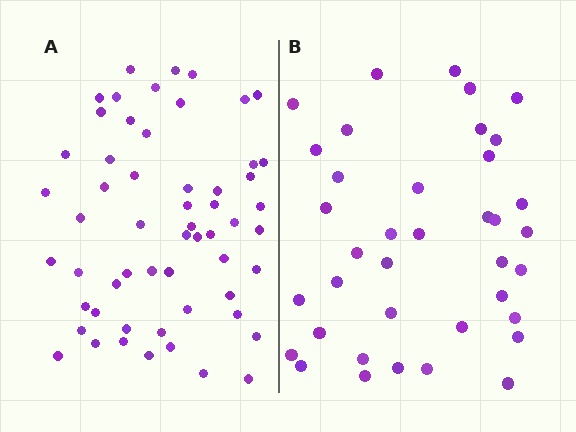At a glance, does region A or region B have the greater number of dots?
Region A (the left region) has more dots.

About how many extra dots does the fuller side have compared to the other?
Region A has approximately 20 more dots than region B.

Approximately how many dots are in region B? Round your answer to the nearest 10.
About 40 dots. (The exact count is 38, which rounds to 40.)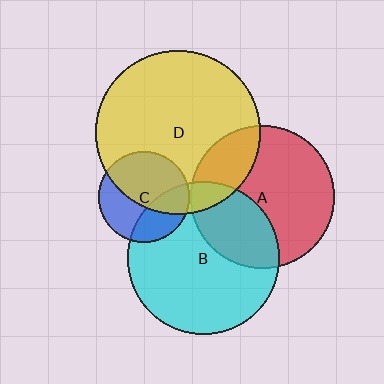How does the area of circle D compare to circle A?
Approximately 1.3 times.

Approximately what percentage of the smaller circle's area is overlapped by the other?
Approximately 55%.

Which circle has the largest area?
Circle D (yellow).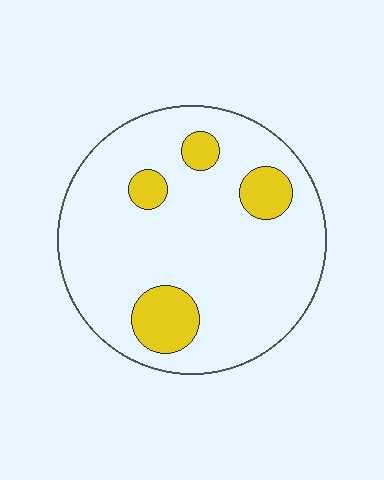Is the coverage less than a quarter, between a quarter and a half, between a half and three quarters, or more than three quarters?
Less than a quarter.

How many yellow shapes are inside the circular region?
4.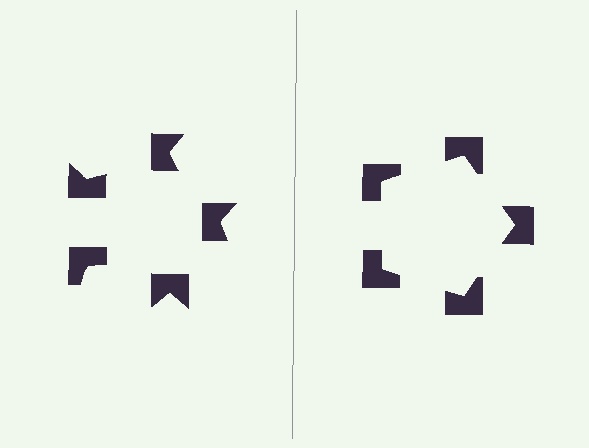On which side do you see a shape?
An illusory pentagon appears on the right side. On the left side the wedge cuts are rotated, so no coherent shape forms.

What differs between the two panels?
The notched squares are positioned identically on both sides; only the wedge orientations differ. On the right they align to a pentagon; on the left they are misaligned.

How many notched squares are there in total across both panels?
10 — 5 on each side.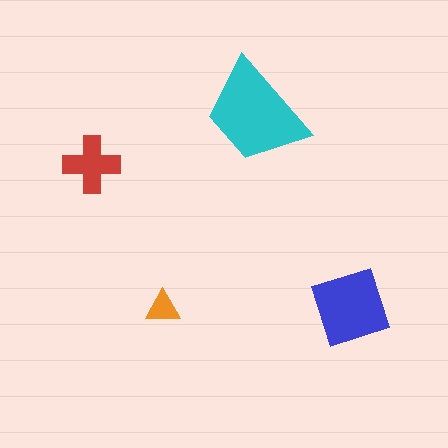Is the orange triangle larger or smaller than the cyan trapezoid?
Smaller.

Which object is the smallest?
The orange triangle.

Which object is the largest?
The cyan trapezoid.